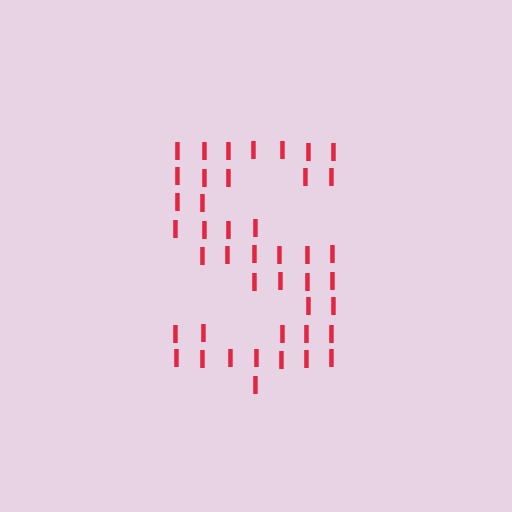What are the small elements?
The small elements are letter I's.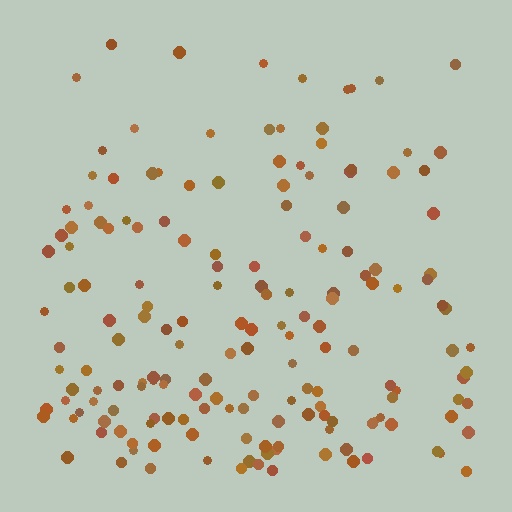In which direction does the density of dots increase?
From top to bottom, with the bottom side densest.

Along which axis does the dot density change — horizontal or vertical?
Vertical.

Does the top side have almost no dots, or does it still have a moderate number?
Still a moderate number, just noticeably fewer than the bottom.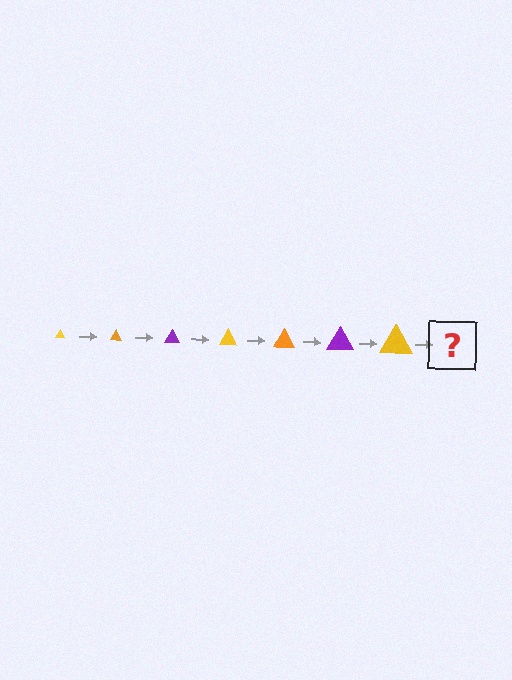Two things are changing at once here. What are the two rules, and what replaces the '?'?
The two rules are that the triangle grows larger each step and the color cycles through yellow, orange, and purple. The '?' should be an orange triangle, larger than the previous one.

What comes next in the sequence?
The next element should be an orange triangle, larger than the previous one.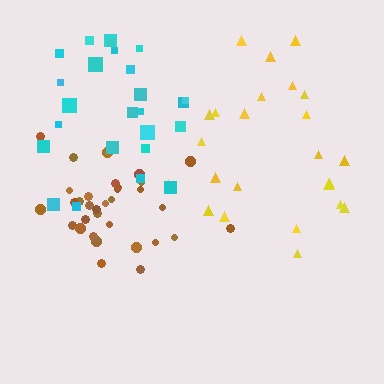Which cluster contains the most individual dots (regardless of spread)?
Brown (33).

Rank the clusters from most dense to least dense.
brown, cyan, yellow.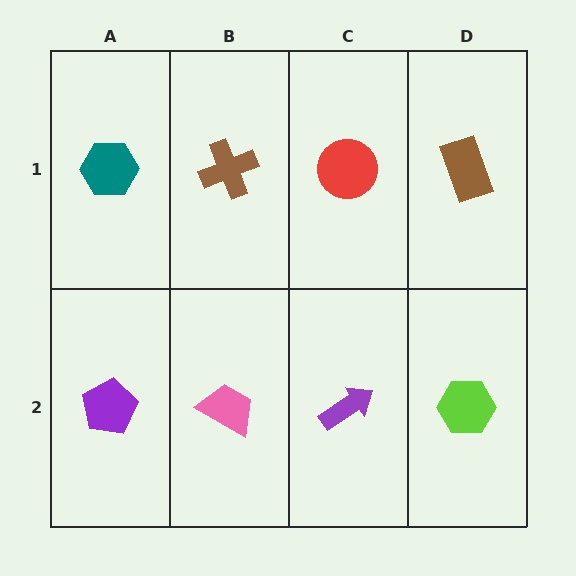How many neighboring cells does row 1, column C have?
3.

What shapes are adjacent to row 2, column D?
A brown rectangle (row 1, column D), a purple arrow (row 2, column C).